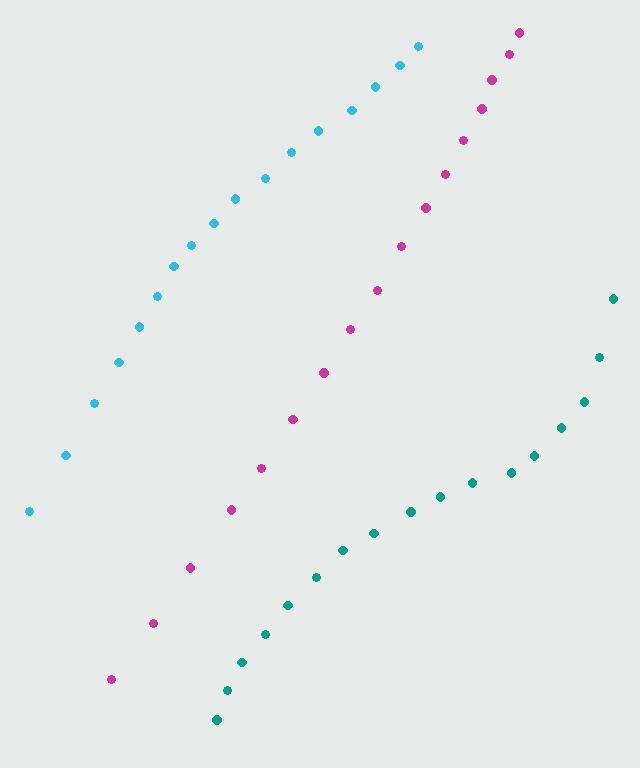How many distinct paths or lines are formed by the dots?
There are 3 distinct paths.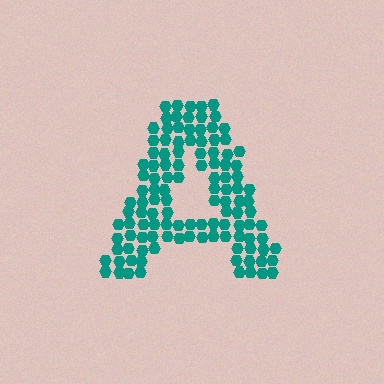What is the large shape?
The large shape is the letter A.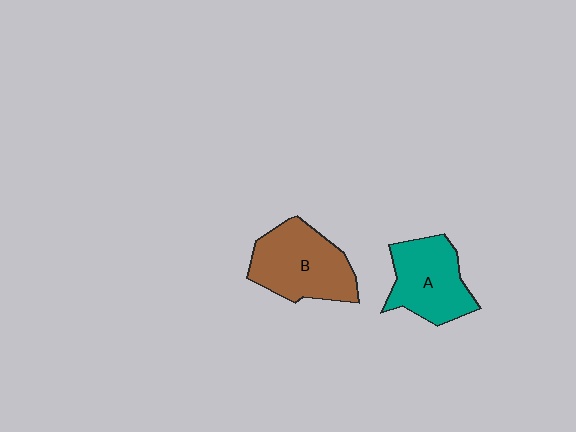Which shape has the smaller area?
Shape A (teal).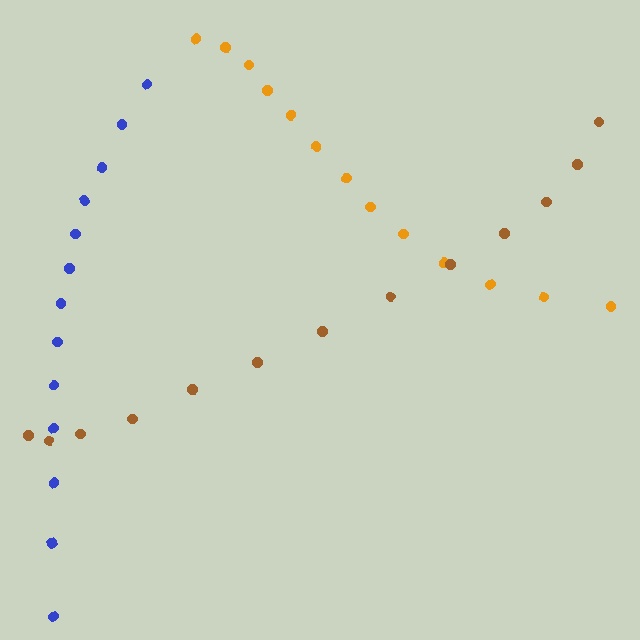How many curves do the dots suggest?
There are 3 distinct paths.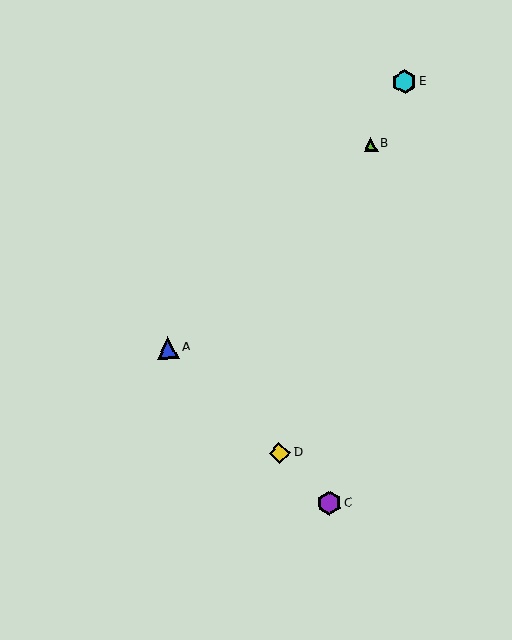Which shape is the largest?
The cyan hexagon (labeled E) is the largest.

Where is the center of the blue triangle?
The center of the blue triangle is at (168, 348).